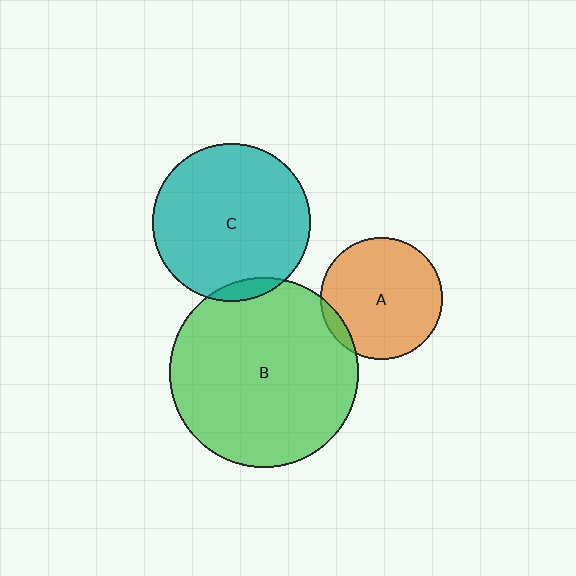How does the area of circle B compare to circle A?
Approximately 2.4 times.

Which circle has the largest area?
Circle B (green).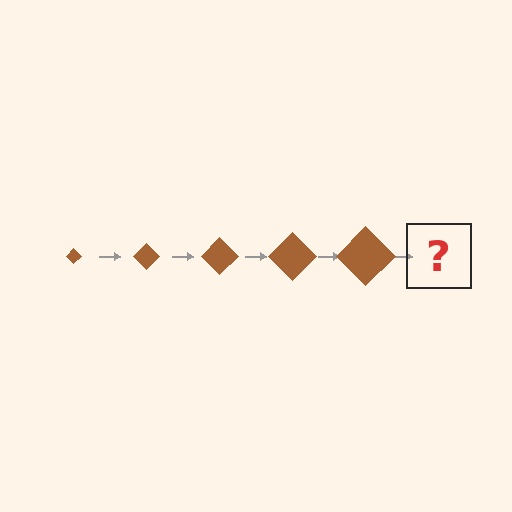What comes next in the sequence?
The next element should be a brown diamond, larger than the previous one.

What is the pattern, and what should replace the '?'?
The pattern is that the diamond gets progressively larger each step. The '?' should be a brown diamond, larger than the previous one.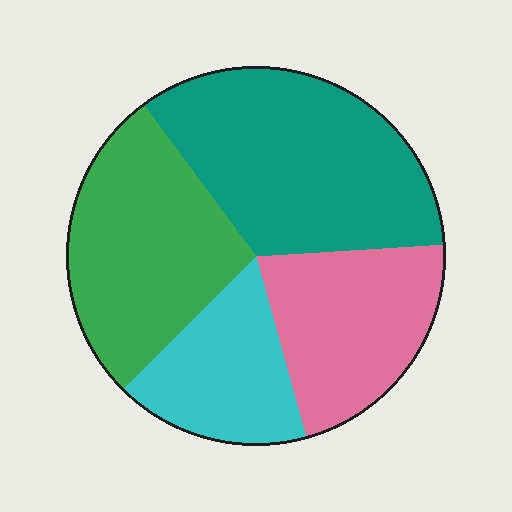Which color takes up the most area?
Teal, at roughly 35%.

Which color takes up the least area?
Cyan, at roughly 15%.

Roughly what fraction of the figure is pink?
Pink covers around 20% of the figure.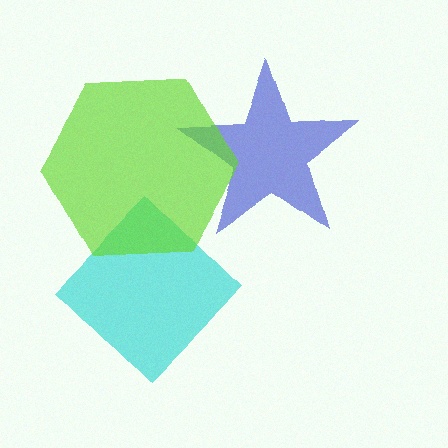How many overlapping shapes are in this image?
There are 3 overlapping shapes in the image.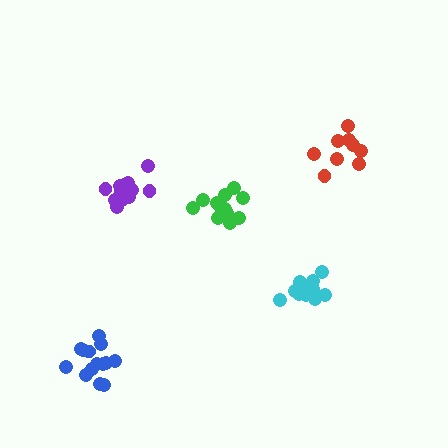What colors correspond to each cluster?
The clusters are colored: purple, blue, green, cyan, red.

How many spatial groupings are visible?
There are 5 spatial groupings.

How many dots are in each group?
Group 1: 14 dots, Group 2: 14 dots, Group 3: 14 dots, Group 4: 13 dots, Group 5: 9 dots (64 total).